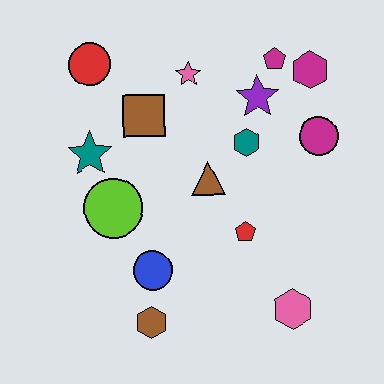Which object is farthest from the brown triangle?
The red circle is farthest from the brown triangle.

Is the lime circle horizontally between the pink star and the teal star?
Yes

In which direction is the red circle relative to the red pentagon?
The red circle is above the red pentagon.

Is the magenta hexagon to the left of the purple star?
No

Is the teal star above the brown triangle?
Yes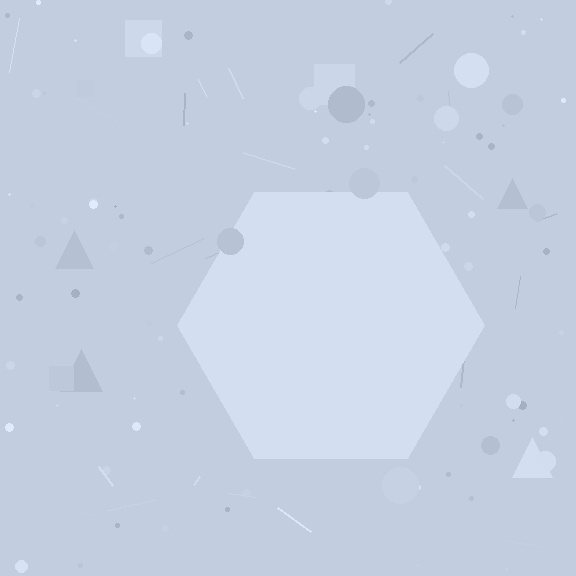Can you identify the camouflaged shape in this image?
The camouflaged shape is a hexagon.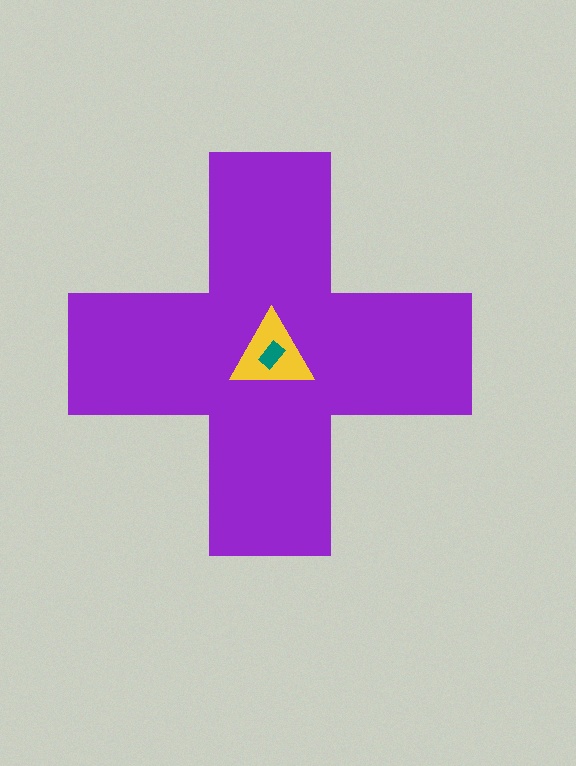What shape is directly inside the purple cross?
The yellow triangle.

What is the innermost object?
The teal rectangle.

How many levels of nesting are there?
3.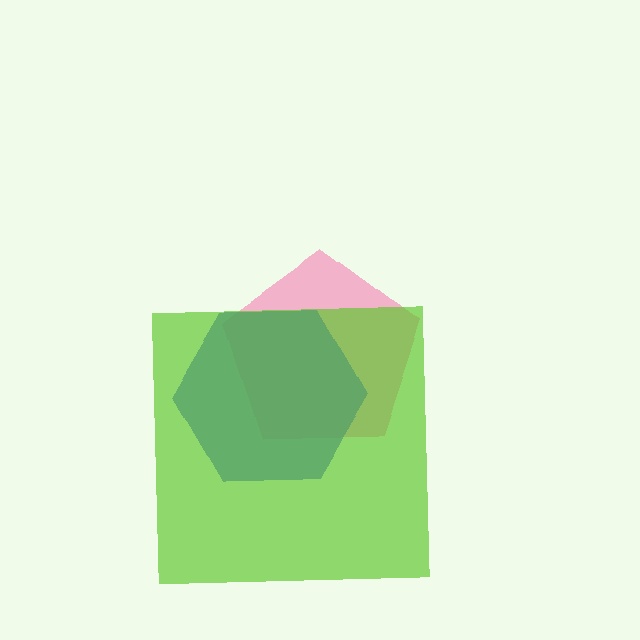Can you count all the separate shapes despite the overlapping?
Yes, there are 3 separate shapes.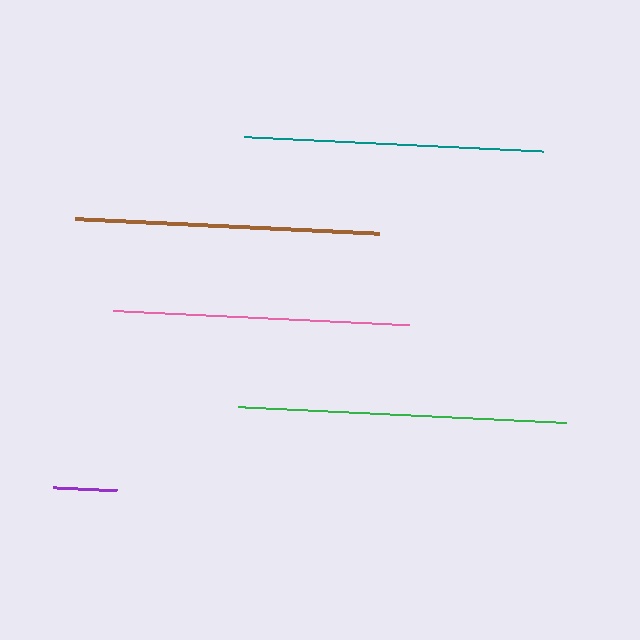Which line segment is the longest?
The green line is the longest at approximately 329 pixels.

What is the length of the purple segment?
The purple segment is approximately 64 pixels long.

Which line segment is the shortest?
The purple line is the shortest at approximately 64 pixels.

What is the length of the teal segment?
The teal segment is approximately 300 pixels long.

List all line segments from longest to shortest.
From longest to shortest: green, brown, teal, pink, purple.